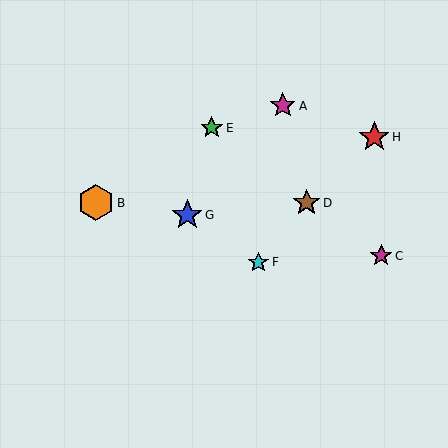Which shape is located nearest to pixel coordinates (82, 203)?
The orange hexagon (labeled B) at (96, 203) is nearest to that location.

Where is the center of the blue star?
The center of the blue star is at (187, 215).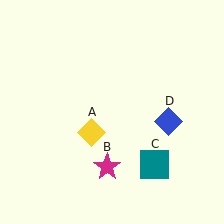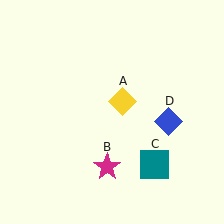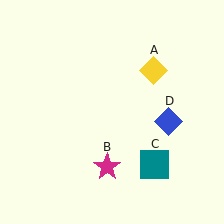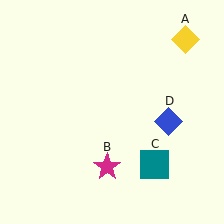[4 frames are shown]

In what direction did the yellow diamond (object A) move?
The yellow diamond (object A) moved up and to the right.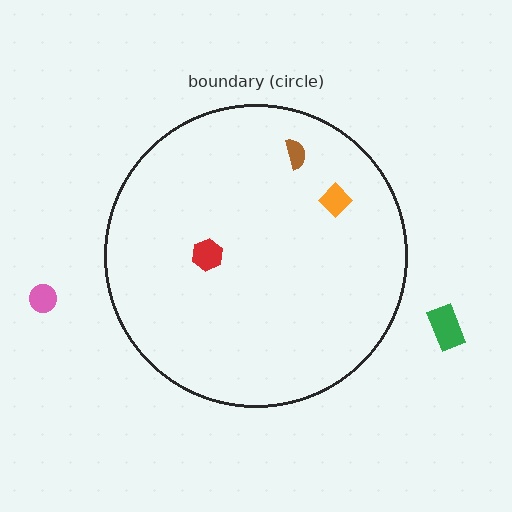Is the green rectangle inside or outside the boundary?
Outside.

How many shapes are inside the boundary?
3 inside, 2 outside.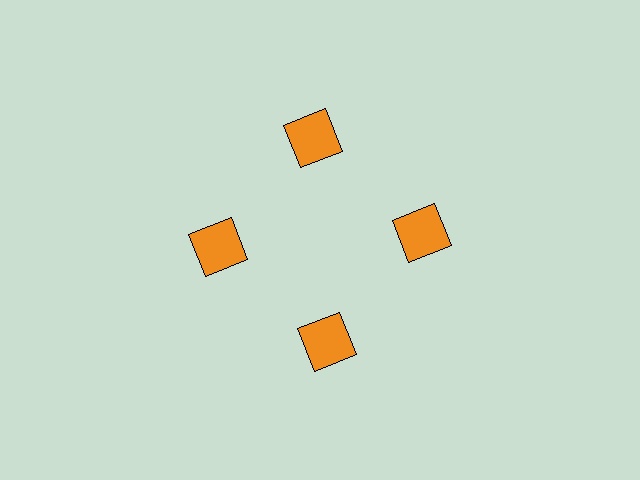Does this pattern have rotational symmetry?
Yes, this pattern has 4-fold rotational symmetry. It looks the same after rotating 90 degrees around the center.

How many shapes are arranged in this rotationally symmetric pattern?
There are 4 shapes, arranged in 4 groups of 1.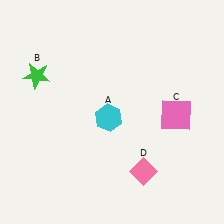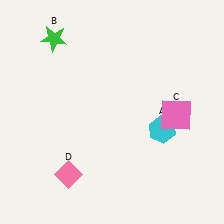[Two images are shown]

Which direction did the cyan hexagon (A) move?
The cyan hexagon (A) moved right.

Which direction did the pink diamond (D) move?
The pink diamond (D) moved left.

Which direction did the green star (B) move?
The green star (B) moved up.